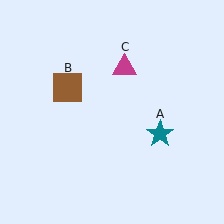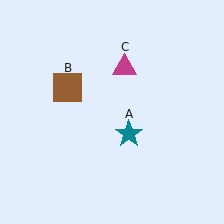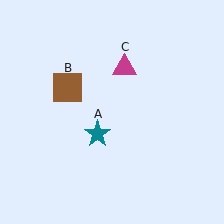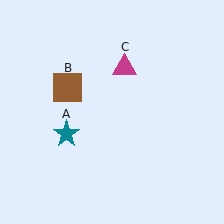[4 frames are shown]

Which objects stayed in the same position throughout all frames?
Brown square (object B) and magenta triangle (object C) remained stationary.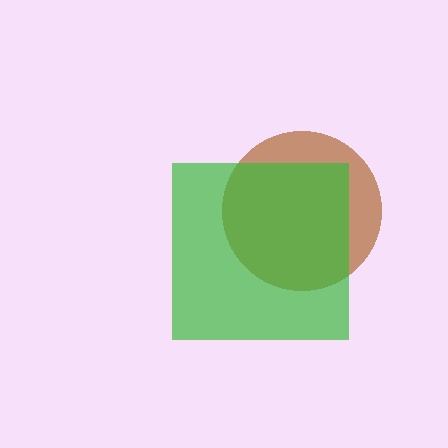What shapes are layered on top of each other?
The layered shapes are: a brown circle, a green square.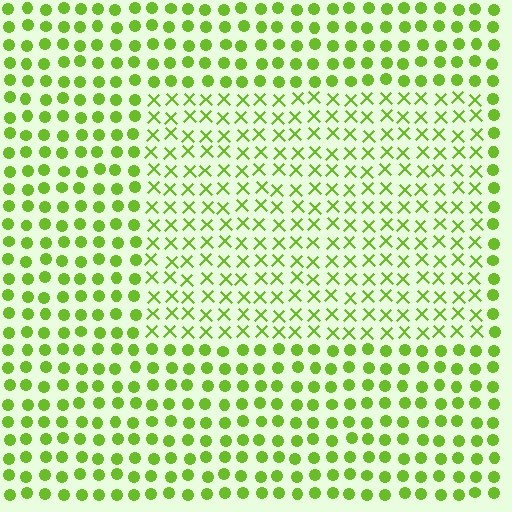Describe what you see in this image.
The image is filled with small lime elements arranged in a uniform grid. A rectangle-shaped region contains X marks, while the surrounding area contains circles. The boundary is defined purely by the change in element shape.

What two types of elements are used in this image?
The image uses X marks inside the rectangle region and circles outside it.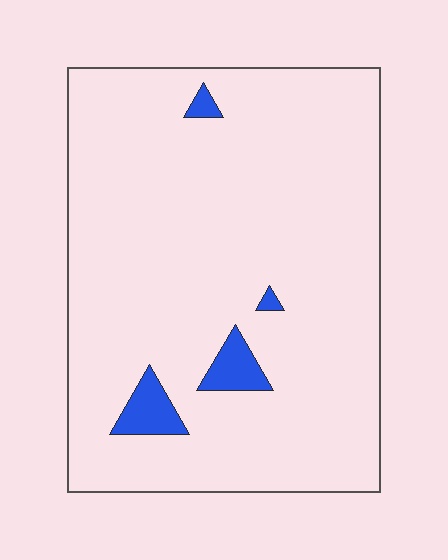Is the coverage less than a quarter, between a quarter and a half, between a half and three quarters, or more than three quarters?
Less than a quarter.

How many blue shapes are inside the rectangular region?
4.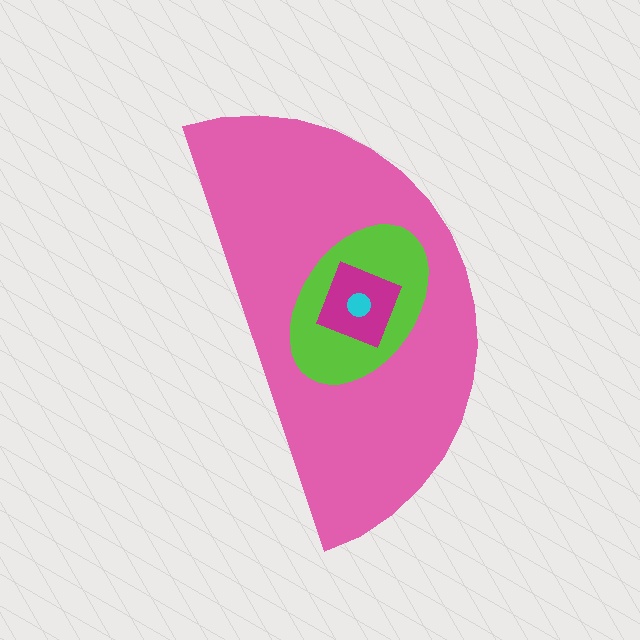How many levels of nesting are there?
4.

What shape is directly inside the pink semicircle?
The lime ellipse.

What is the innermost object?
The cyan circle.